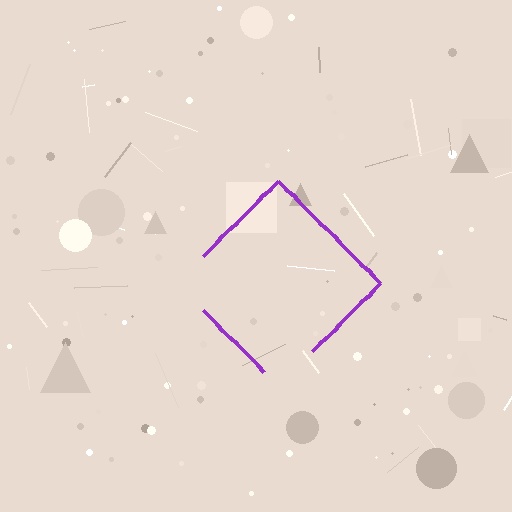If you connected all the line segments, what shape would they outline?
They would outline a diamond.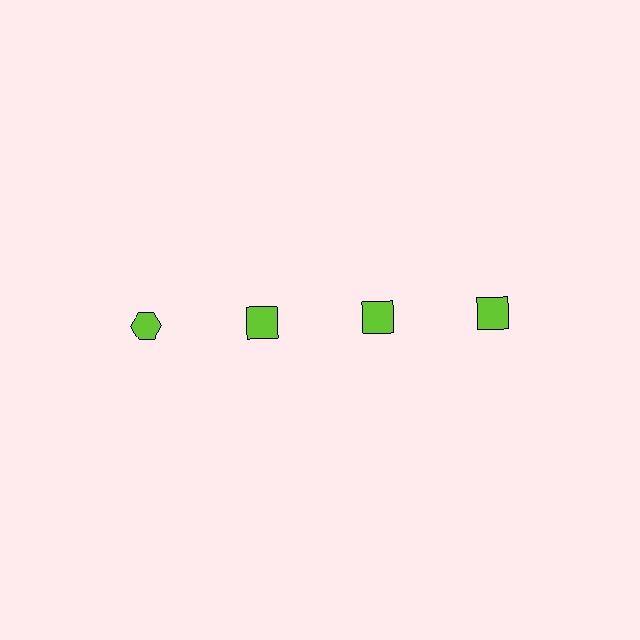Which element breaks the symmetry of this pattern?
The lime hexagon in the top row, leftmost column breaks the symmetry. All other shapes are lime squares.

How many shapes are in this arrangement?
There are 4 shapes arranged in a grid pattern.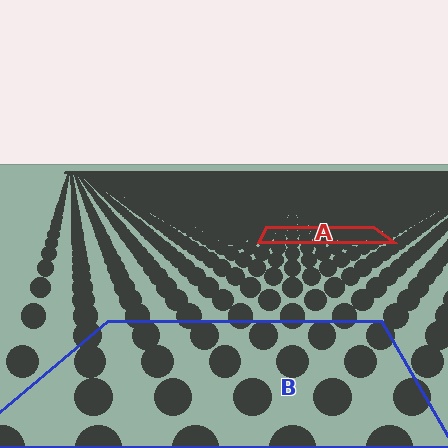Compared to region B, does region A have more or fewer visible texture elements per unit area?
Region A has more texture elements per unit area — they are packed more densely because it is farther away.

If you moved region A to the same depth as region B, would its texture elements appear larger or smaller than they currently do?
They would appear larger. At a closer depth, the same texture elements are projected at a bigger on-screen size.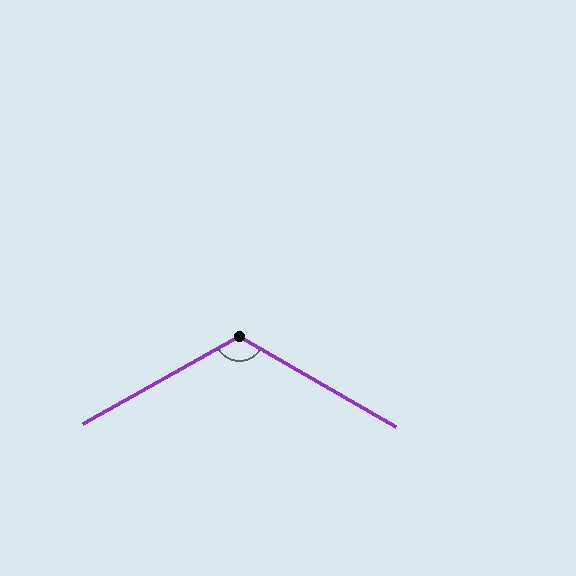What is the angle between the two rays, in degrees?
Approximately 121 degrees.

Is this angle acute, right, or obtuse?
It is obtuse.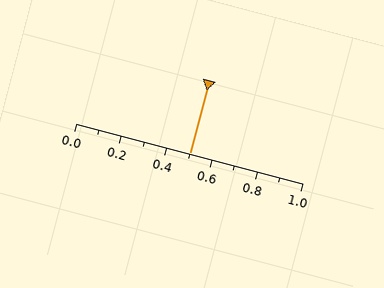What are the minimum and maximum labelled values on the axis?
The axis runs from 0.0 to 1.0.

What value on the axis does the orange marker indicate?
The marker indicates approximately 0.5.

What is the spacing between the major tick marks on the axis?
The major ticks are spaced 0.2 apart.